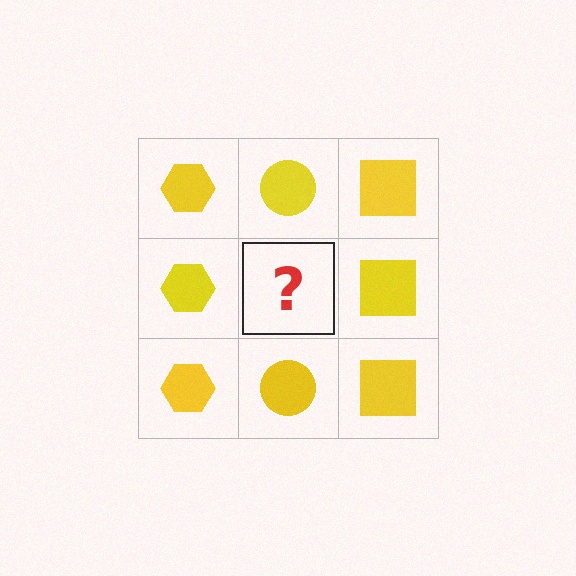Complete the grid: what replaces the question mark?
The question mark should be replaced with a yellow circle.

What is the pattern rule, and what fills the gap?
The rule is that each column has a consistent shape. The gap should be filled with a yellow circle.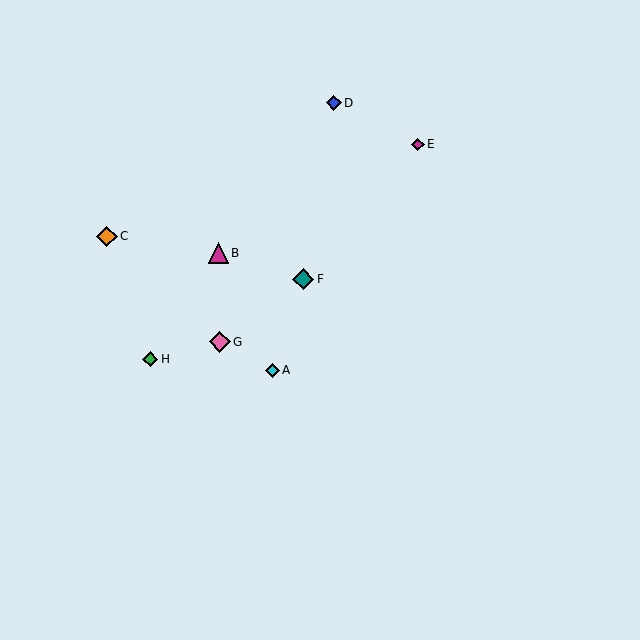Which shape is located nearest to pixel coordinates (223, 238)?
The magenta triangle (labeled B) at (218, 253) is nearest to that location.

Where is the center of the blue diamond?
The center of the blue diamond is at (334, 103).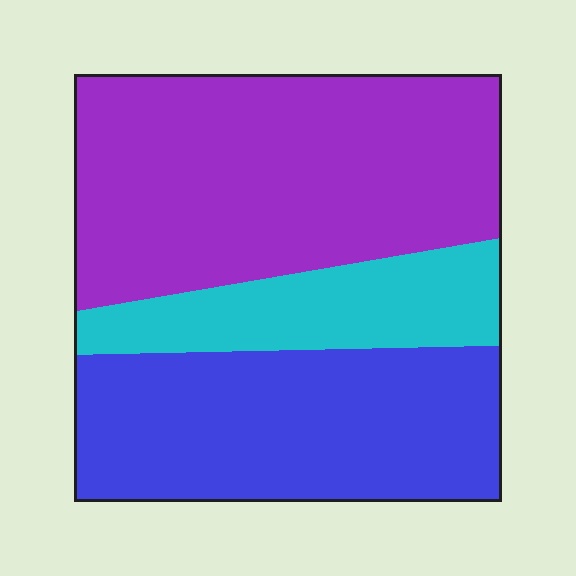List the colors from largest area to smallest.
From largest to smallest: purple, blue, cyan.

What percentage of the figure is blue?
Blue takes up about three eighths (3/8) of the figure.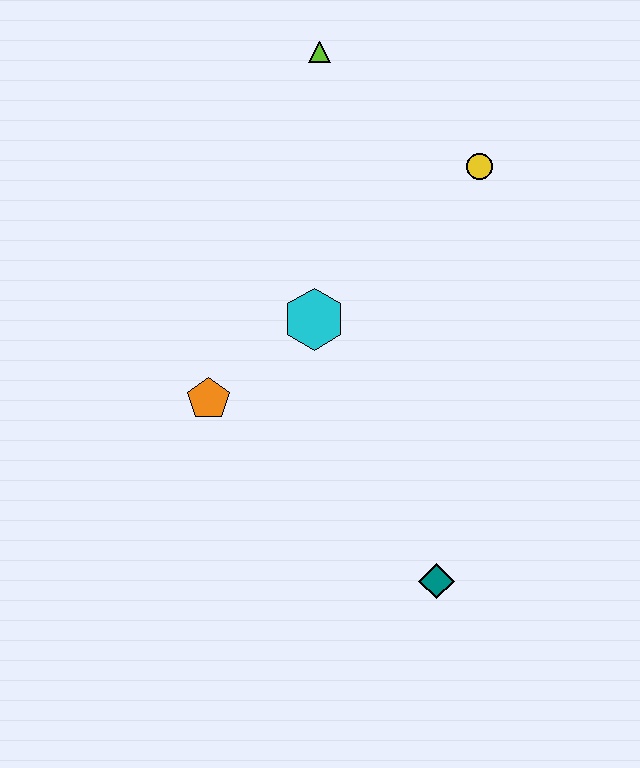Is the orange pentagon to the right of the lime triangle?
No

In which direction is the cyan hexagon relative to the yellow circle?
The cyan hexagon is to the left of the yellow circle.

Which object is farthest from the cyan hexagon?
The teal diamond is farthest from the cyan hexagon.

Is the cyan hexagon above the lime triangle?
No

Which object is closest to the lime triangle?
The yellow circle is closest to the lime triangle.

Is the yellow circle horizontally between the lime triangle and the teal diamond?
No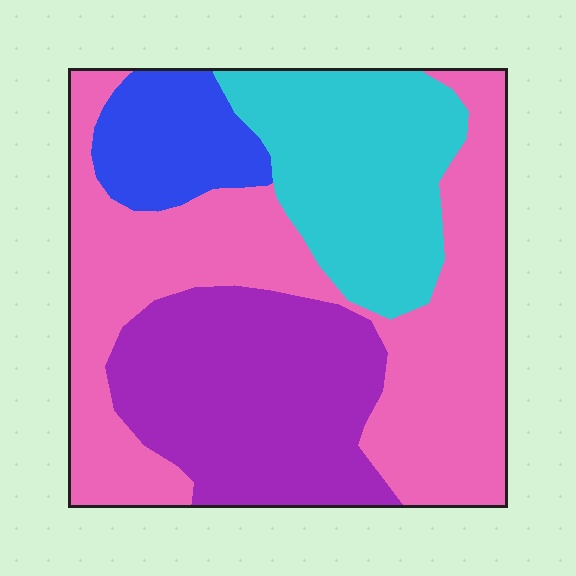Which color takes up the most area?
Pink, at roughly 45%.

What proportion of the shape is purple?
Purple covers 26% of the shape.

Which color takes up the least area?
Blue, at roughly 10%.